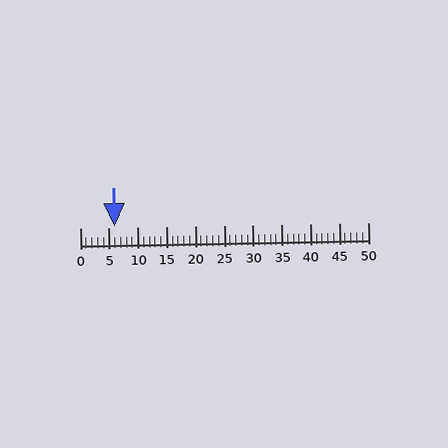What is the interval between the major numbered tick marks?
The major tick marks are spaced 5 units apart.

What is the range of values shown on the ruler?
The ruler shows values from 0 to 50.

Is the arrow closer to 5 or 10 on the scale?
The arrow is closer to 5.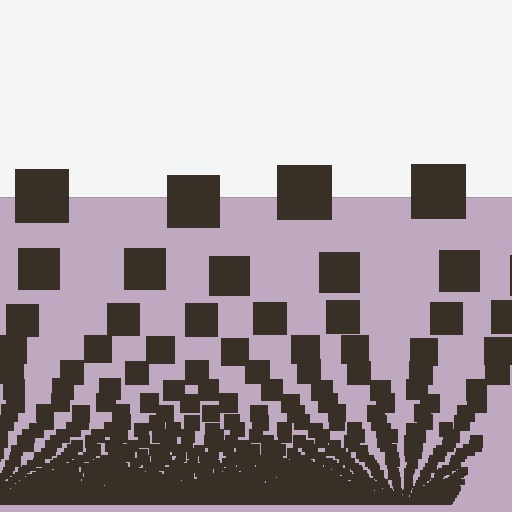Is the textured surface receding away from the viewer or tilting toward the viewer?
The surface appears to tilt toward the viewer. Texture elements get larger and sparser toward the top.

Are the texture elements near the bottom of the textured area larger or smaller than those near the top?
Smaller. The gradient is inverted — elements near the bottom are smaller and denser.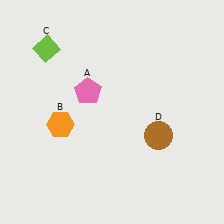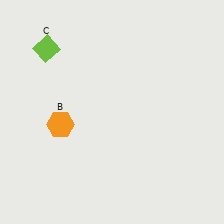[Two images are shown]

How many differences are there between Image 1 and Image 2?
There are 2 differences between the two images.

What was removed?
The brown circle (D), the pink pentagon (A) were removed in Image 2.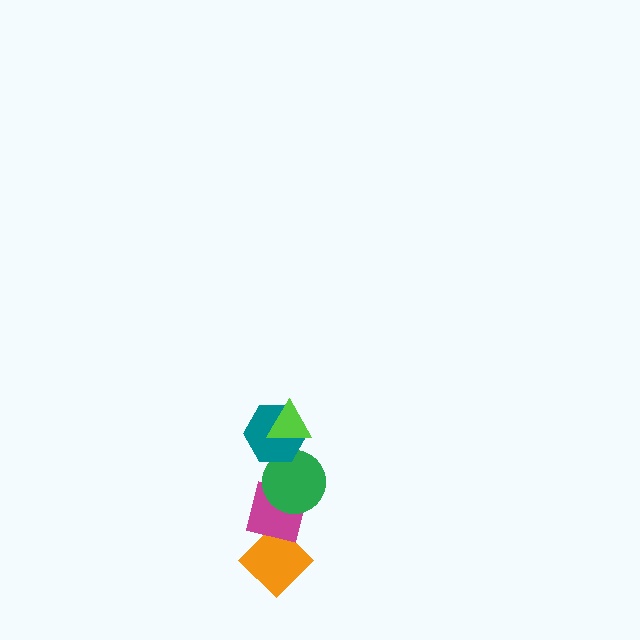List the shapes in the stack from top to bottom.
From top to bottom: the lime triangle, the teal hexagon, the green circle, the magenta square, the orange diamond.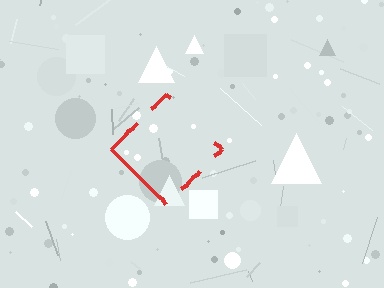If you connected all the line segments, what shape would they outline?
They would outline a diamond.